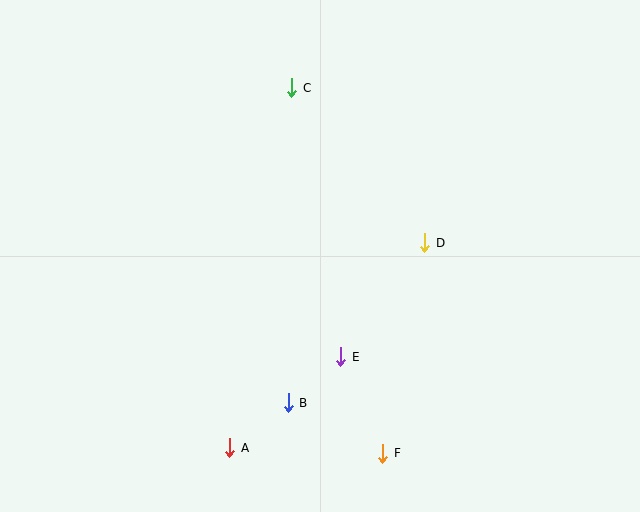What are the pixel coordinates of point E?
Point E is at (341, 357).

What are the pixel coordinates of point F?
Point F is at (383, 453).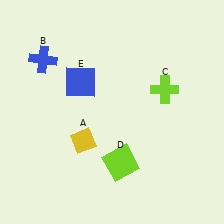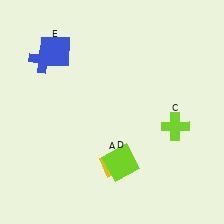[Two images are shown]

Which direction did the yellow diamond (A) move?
The yellow diamond (A) moved right.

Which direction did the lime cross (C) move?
The lime cross (C) moved down.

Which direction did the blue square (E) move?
The blue square (E) moved up.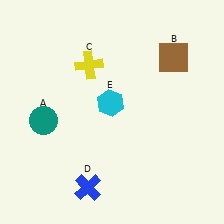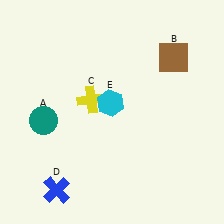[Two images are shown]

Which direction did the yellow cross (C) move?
The yellow cross (C) moved down.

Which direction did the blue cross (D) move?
The blue cross (D) moved left.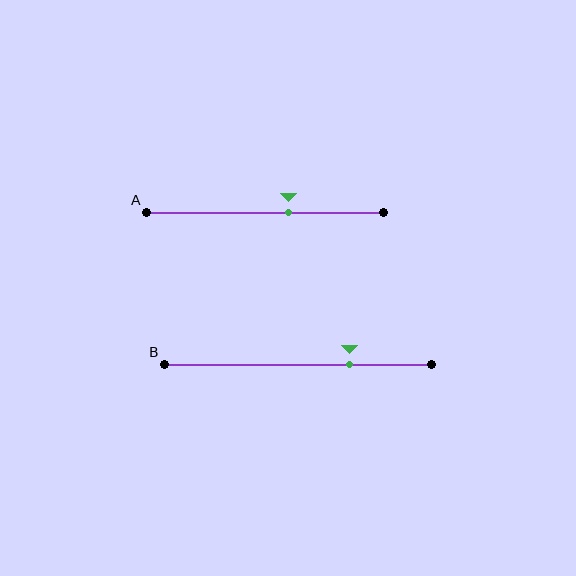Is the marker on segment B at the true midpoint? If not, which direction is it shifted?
No, the marker on segment B is shifted to the right by about 20% of the segment length.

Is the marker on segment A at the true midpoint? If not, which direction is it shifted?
No, the marker on segment A is shifted to the right by about 10% of the segment length.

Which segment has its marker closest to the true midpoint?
Segment A has its marker closest to the true midpoint.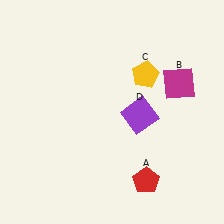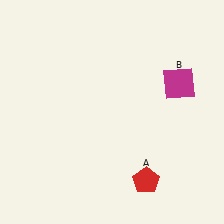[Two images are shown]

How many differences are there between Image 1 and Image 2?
There are 2 differences between the two images.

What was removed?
The purple square (D), the yellow pentagon (C) were removed in Image 2.